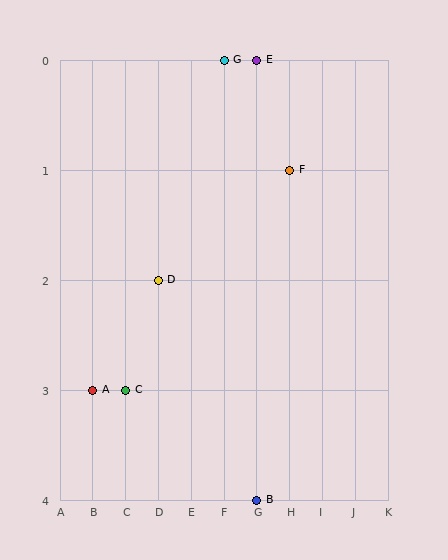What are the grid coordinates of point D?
Point D is at grid coordinates (D, 2).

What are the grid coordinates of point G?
Point G is at grid coordinates (F, 0).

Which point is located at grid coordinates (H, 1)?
Point F is at (H, 1).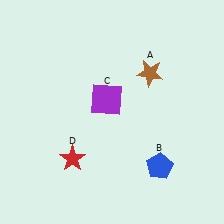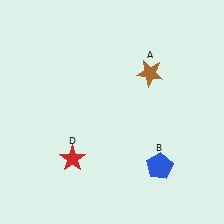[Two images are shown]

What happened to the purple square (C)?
The purple square (C) was removed in Image 2. It was in the top-left area of Image 1.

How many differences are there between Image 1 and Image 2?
There is 1 difference between the two images.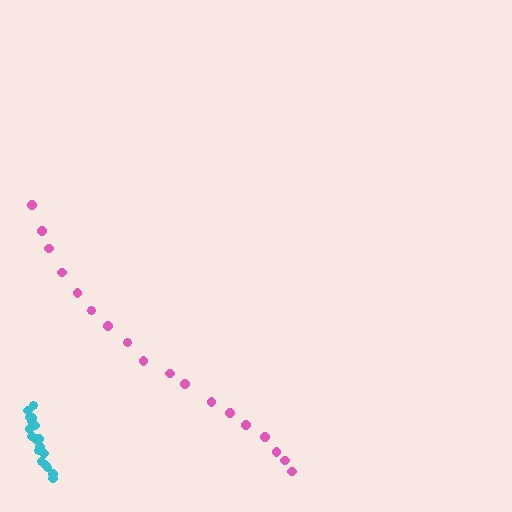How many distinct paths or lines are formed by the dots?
There are 2 distinct paths.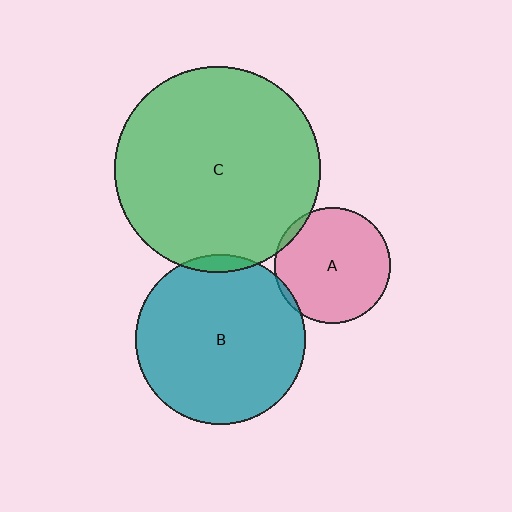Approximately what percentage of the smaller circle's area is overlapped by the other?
Approximately 5%.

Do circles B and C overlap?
Yes.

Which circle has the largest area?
Circle C (green).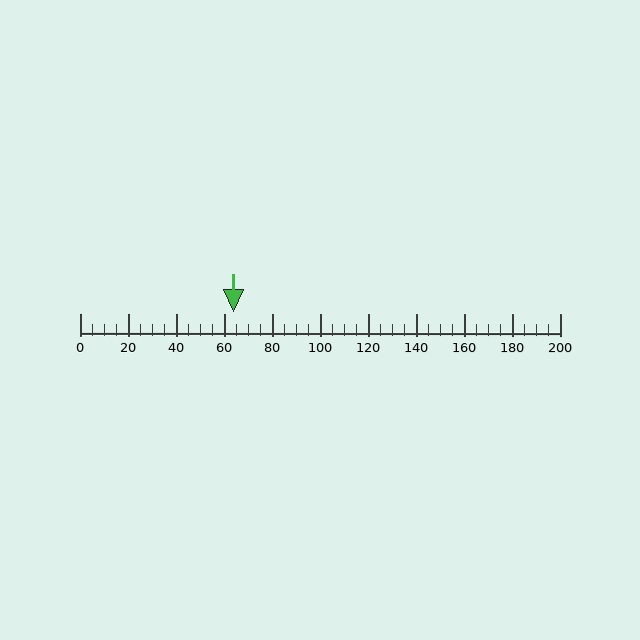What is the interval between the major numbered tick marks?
The major tick marks are spaced 20 units apart.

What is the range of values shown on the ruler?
The ruler shows values from 0 to 200.